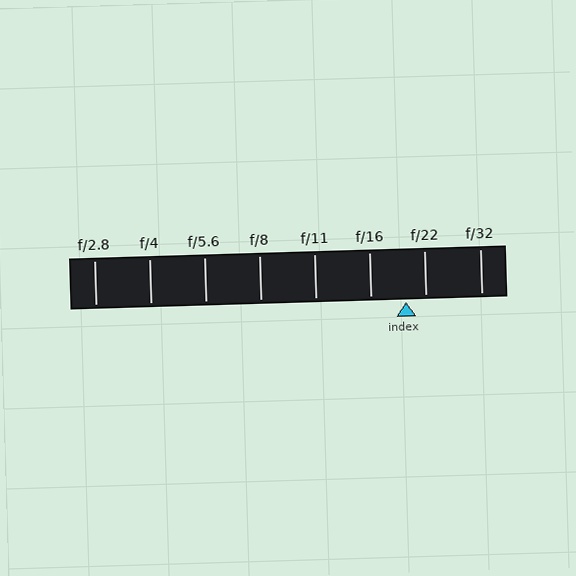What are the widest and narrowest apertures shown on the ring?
The widest aperture shown is f/2.8 and the narrowest is f/32.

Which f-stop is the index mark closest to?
The index mark is closest to f/22.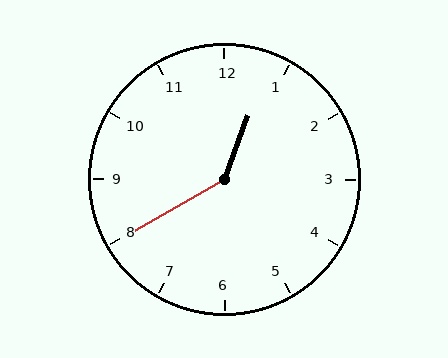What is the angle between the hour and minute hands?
Approximately 140 degrees.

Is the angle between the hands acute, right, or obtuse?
It is obtuse.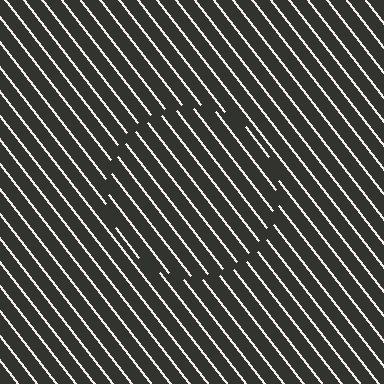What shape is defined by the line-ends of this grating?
An illusory circle. The interior of the shape contains the same grating, shifted by half a period — the contour is defined by the phase discontinuity where line-ends from the inner and outer gratings abut.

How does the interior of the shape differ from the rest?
The interior of the shape contains the same grating, shifted by half a period — the contour is defined by the phase discontinuity where line-ends from the inner and outer gratings abut.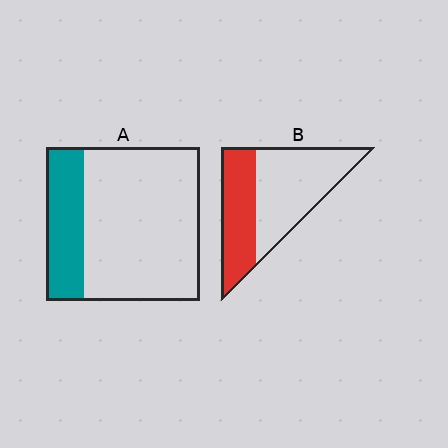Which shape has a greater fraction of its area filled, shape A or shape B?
Shape B.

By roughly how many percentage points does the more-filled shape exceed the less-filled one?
By roughly 15 percentage points (B over A).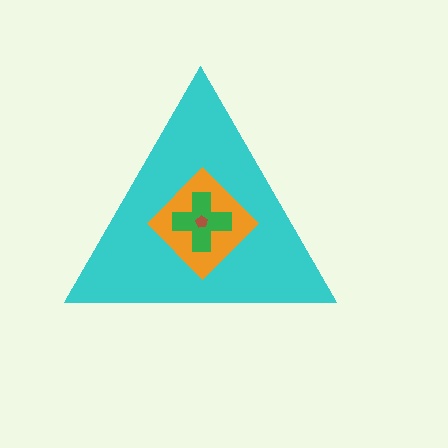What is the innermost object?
The brown pentagon.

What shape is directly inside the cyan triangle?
The orange diamond.